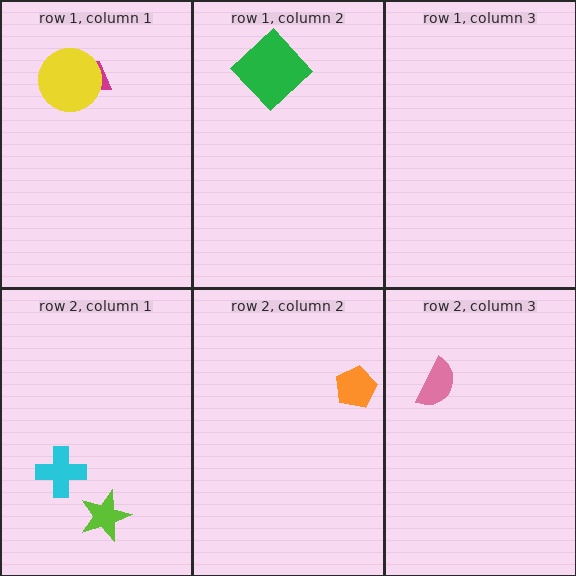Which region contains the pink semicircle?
The row 2, column 3 region.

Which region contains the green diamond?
The row 1, column 2 region.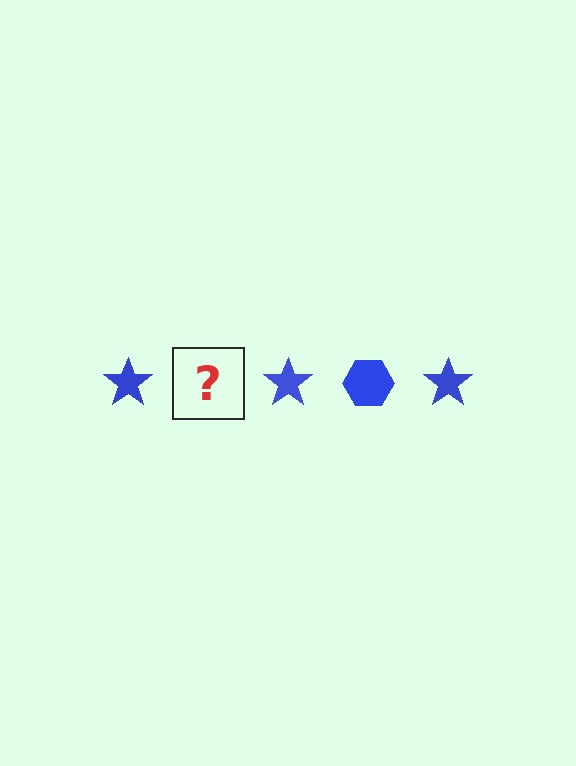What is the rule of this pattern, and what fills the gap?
The rule is that the pattern cycles through star, hexagon shapes in blue. The gap should be filled with a blue hexagon.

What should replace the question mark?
The question mark should be replaced with a blue hexagon.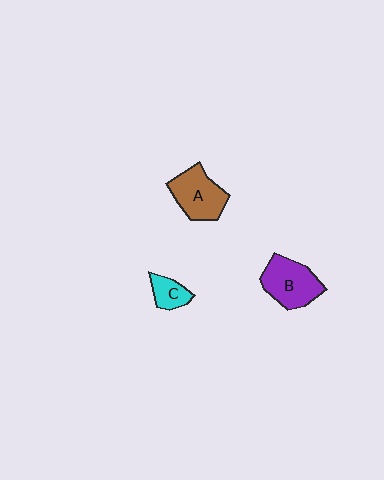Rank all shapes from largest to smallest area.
From largest to smallest: B (purple), A (brown), C (cyan).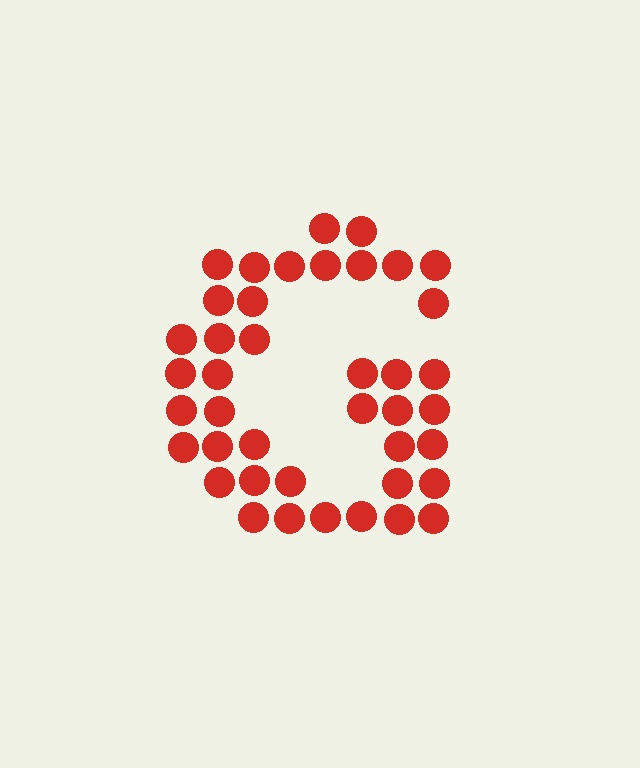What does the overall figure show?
The overall figure shows the letter G.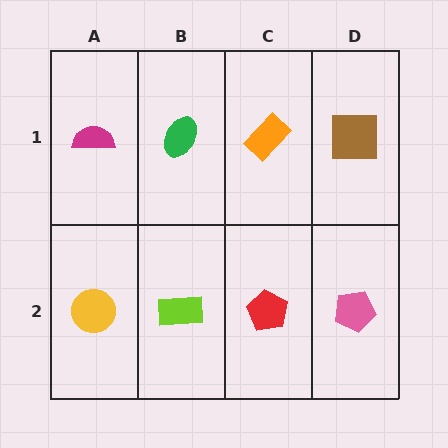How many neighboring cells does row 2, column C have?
3.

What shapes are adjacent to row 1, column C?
A red pentagon (row 2, column C), a green ellipse (row 1, column B), a brown square (row 1, column D).